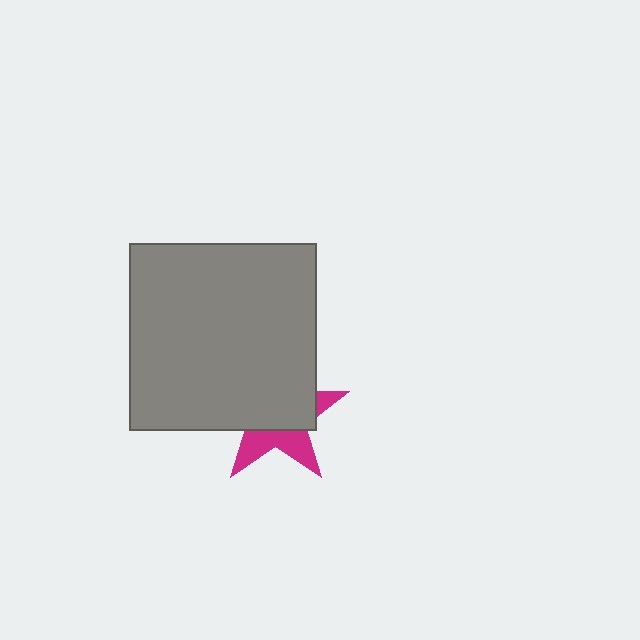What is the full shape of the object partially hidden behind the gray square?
The partially hidden object is a magenta star.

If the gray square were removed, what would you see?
You would see the complete magenta star.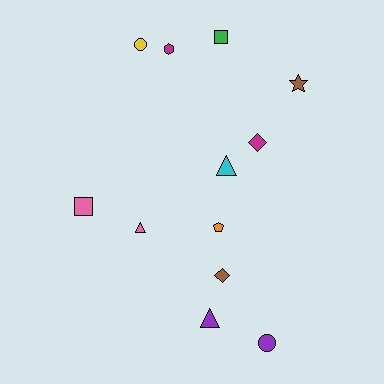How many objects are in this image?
There are 12 objects.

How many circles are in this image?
There are 2 circles.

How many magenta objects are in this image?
There are 2 magenta objects.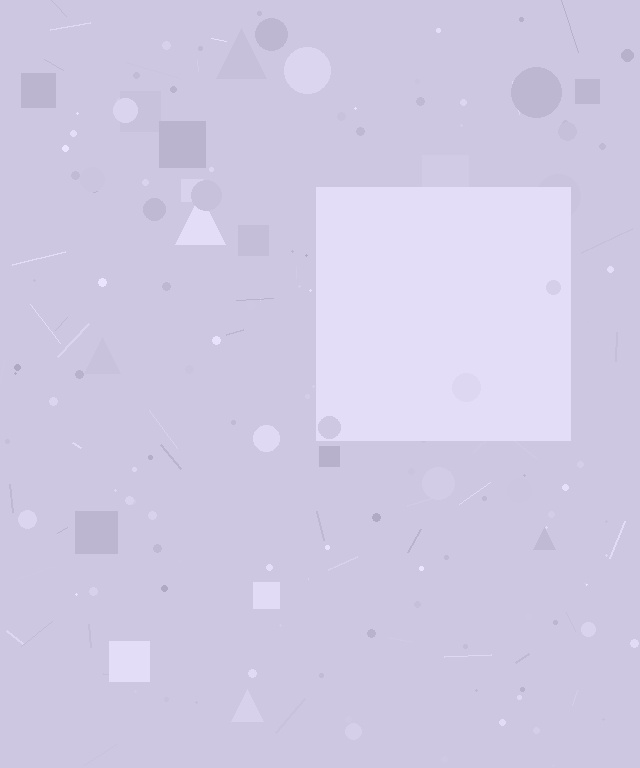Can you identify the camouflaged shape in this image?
The camouflaged shape is a square.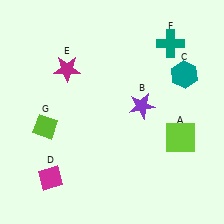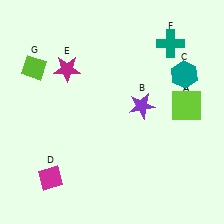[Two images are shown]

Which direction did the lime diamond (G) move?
The lime diamond (G) moved up.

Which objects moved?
The objects that moved are: the lime square (A), the lime diamond (G).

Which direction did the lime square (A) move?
The lime square (A) moved up.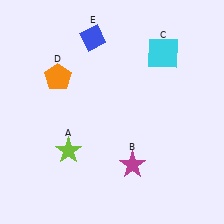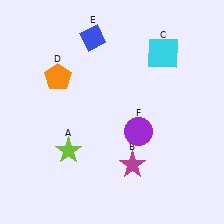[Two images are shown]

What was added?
A purple circle (F) was added in Image 2.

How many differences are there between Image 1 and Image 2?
There is 1 difference between the two images.